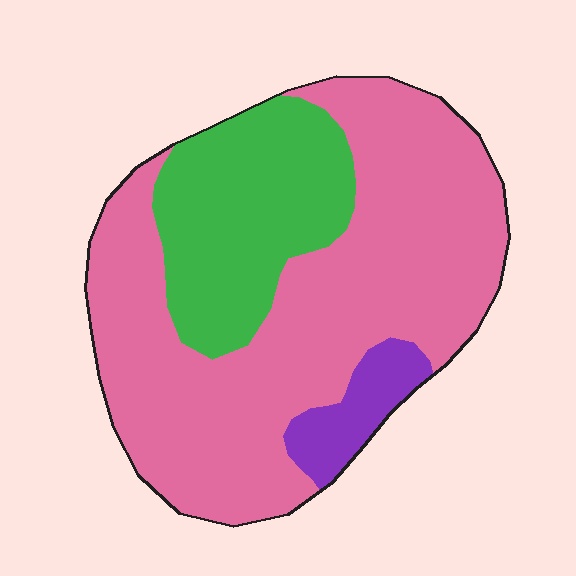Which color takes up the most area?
Pink, at roughly 65%.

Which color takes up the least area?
Purple, at roughly 5%.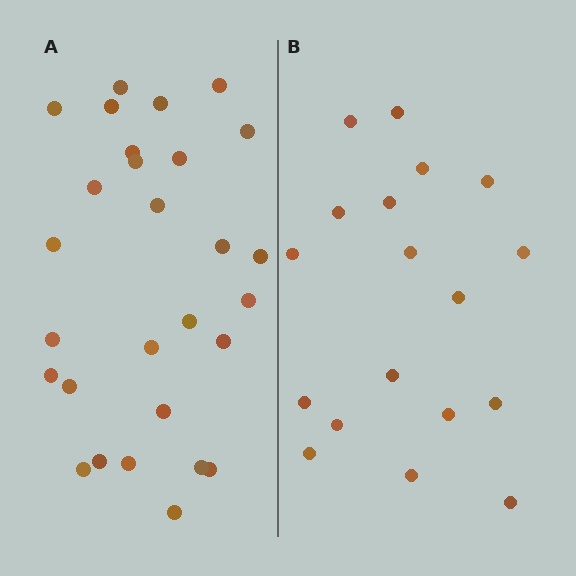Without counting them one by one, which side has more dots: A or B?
Region A (the left region) has more dots.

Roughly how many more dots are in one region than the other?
Region A has roughly 10 or so more dots than region B.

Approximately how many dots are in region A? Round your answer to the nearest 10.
About 30 dots. (The exact count is 28, which rounds to 30.)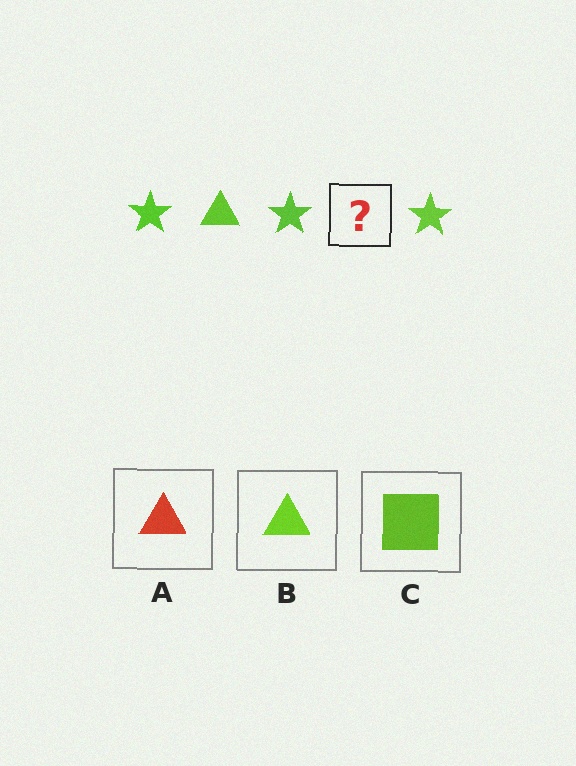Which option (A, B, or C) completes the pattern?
B.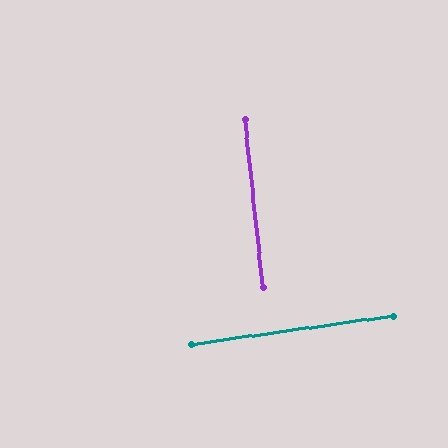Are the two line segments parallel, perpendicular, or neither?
Perpendicular — they meet at approximately 88°.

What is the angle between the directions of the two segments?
Approximately 88 degrees.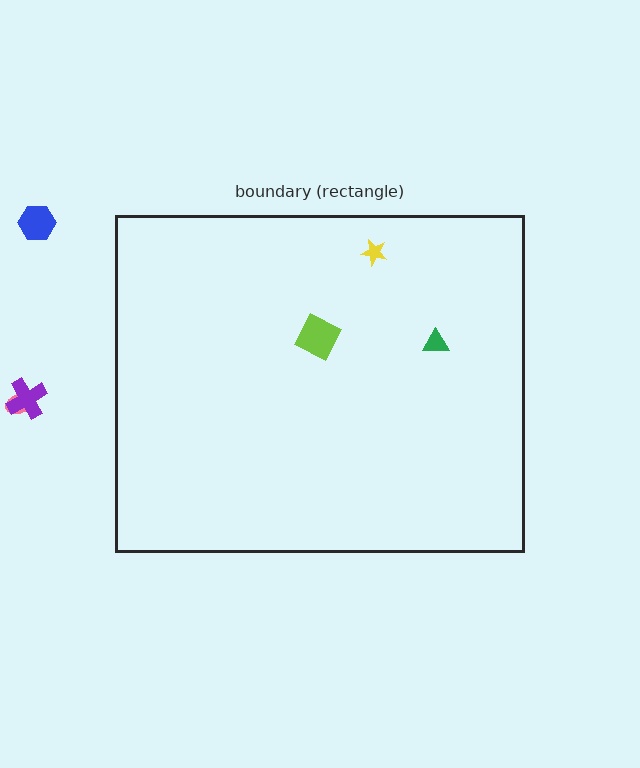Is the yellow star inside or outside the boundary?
Inside.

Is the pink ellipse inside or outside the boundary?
Outside.